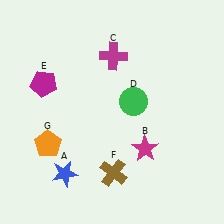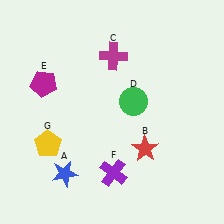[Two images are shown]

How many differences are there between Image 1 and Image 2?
There are 3 differences between the two images.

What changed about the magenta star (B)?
In Image 1, B is magenta. In Image 2, it changed to red.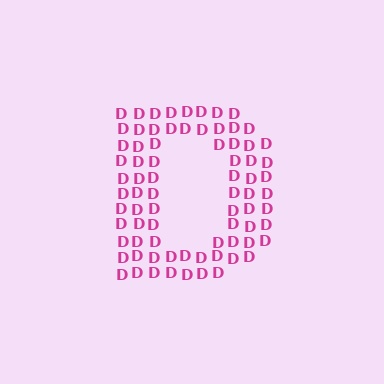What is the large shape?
The large shape is the letter D.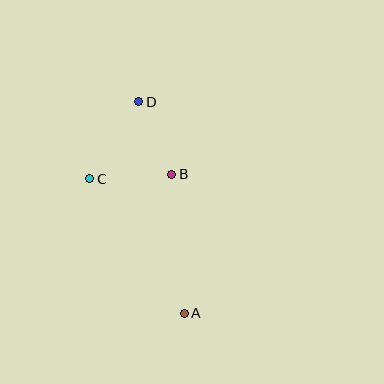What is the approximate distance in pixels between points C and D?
The distance between C and D is approximately 91 pixels.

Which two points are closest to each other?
Points B and D are closest to each other.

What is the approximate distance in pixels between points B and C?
The distance between B and C is approximately 82 pixels.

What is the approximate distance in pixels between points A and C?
The distance between A and C is approximately 165 pixels.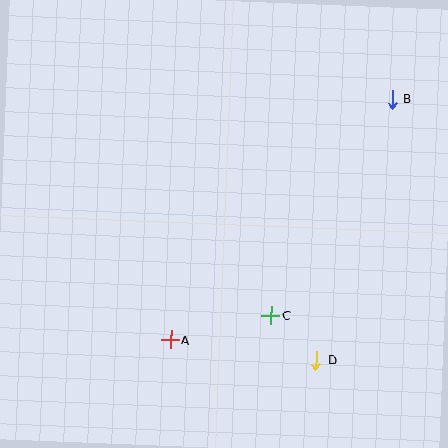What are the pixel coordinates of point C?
Point C is at (271, 315).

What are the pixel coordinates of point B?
Point B is at (393, 99).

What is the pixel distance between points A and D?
The distance between A and D is 147 pixels.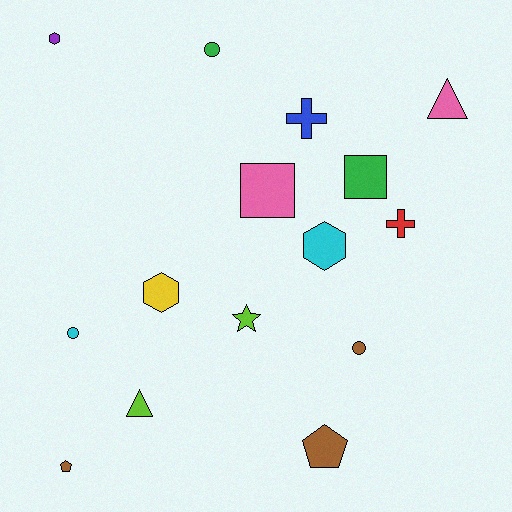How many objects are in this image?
There are 15 objects.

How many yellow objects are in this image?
There is 1 yellow object.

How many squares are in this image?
There are 2 squares.